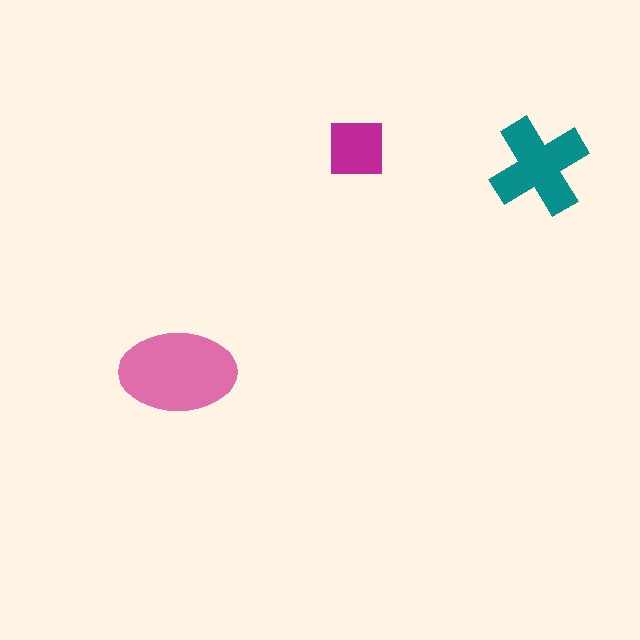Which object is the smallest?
The magenta square.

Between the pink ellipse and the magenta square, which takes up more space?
The pink ellipse.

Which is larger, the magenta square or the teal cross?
The teal cross.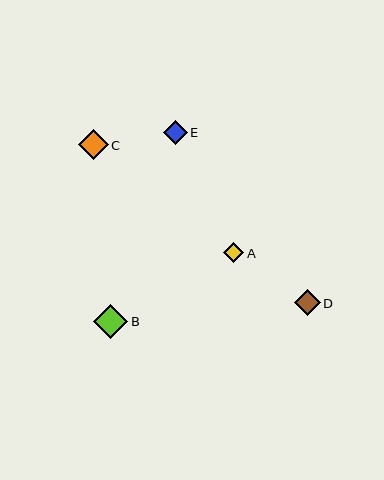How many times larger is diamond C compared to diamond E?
Diamond C is approximately 1.3 times the size of diamond E.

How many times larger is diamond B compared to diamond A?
Diamond B is approximately 1.7 times the size of diamond A.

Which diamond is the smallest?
Diamond A is the smallest with a size of approximately 20 pixels.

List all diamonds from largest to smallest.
From largest to smallest: B, C, D, E, A.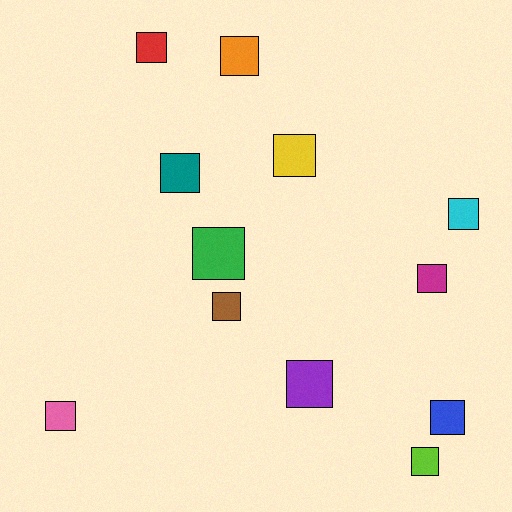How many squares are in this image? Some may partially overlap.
There are 12 squares.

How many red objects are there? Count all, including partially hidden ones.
There is 1 red object.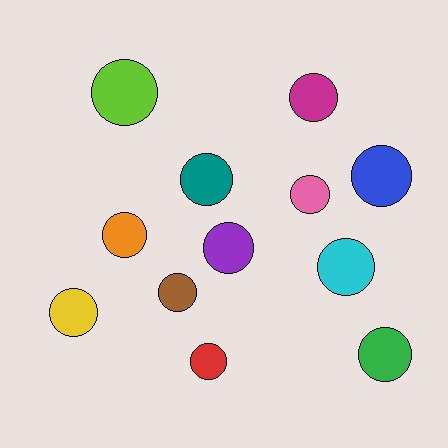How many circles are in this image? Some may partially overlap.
There are 12 circles.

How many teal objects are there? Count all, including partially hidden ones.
There is 1 teal object.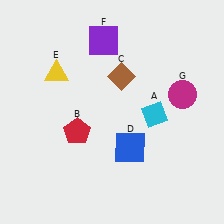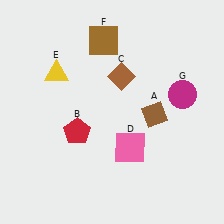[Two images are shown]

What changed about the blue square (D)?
In Image 1, D is blue. In Image 2, it changed to pink.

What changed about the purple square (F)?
In Image 1, F is purple. In Image 2, it changed to brown.